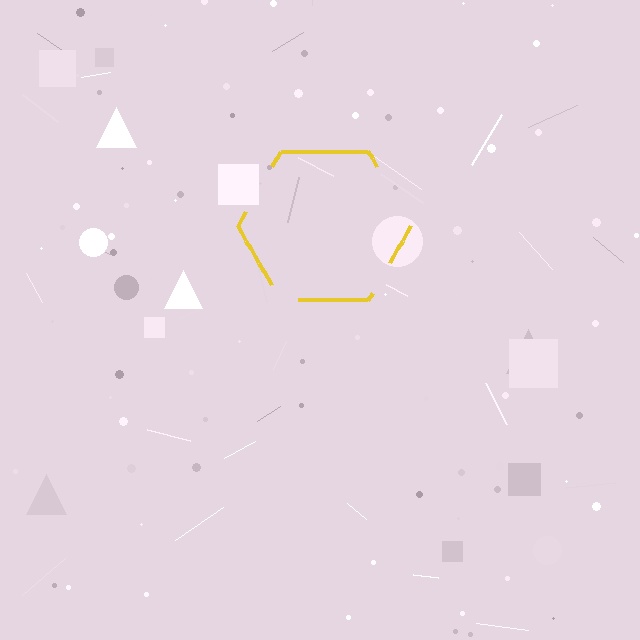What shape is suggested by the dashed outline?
The dashed outline suggests a hexagon.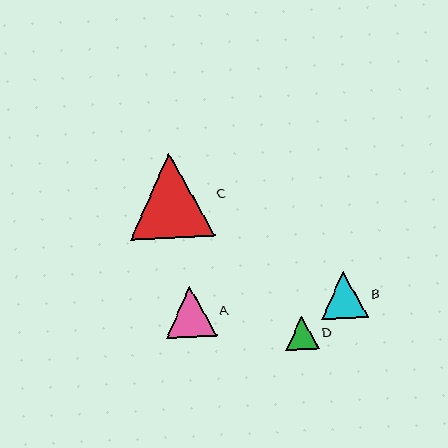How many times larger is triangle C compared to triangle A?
Triangle C is approximately 1.7 times the size of triangle A.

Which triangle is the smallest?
Triangle D is the smallest with a size of approximately 34 pixels.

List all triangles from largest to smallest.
From largest to smallest: C, A, B, D.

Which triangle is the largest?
Triangle C is the largest with a size of approximately 85 pixels.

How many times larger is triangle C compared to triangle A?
Triangle C is approximately 1.7 times the size of triangle A.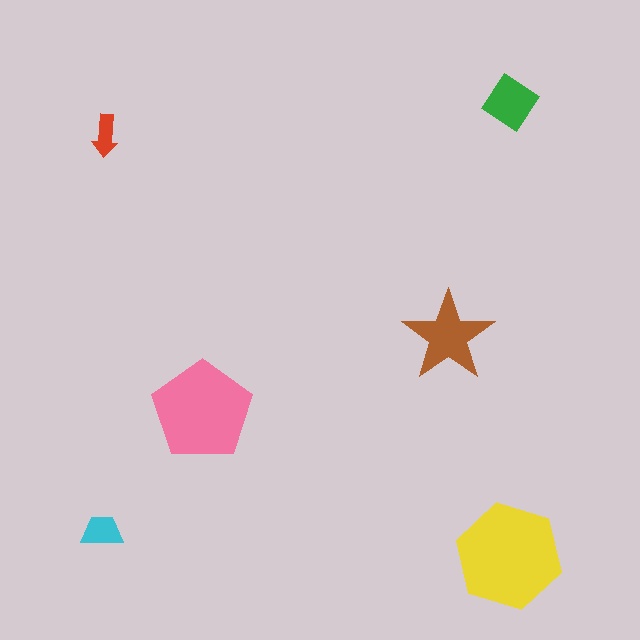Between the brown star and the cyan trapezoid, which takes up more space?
The brown star.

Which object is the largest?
The yellow hexagon.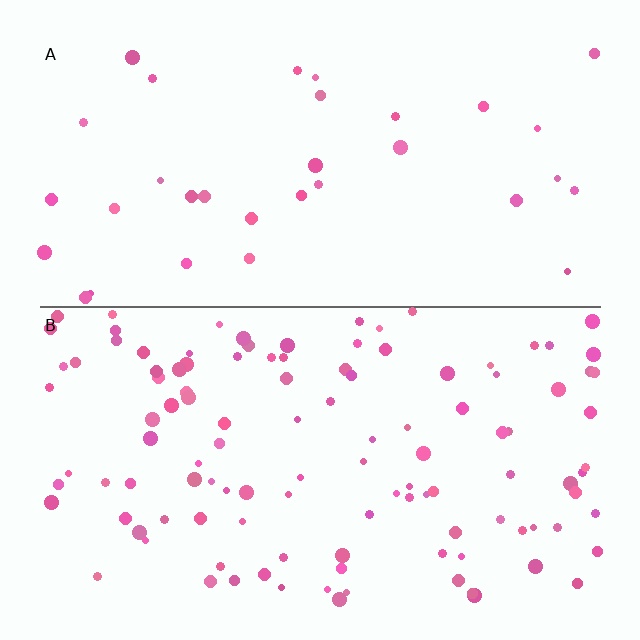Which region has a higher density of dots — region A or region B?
B (the bottom).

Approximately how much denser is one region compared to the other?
Approximately 3.5× — region B over region A.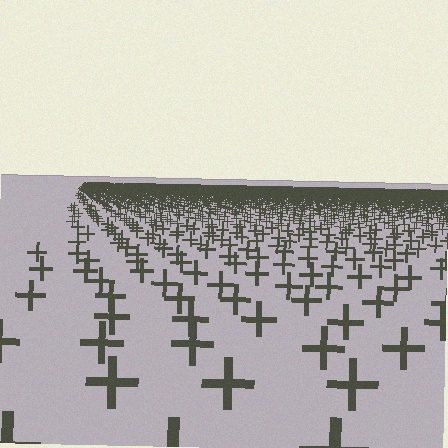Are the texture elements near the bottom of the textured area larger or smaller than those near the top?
Larger. Near the bottom, elements are closer to the viewer and appear at a bigger on-screen size.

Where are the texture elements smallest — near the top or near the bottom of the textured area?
Near the top.